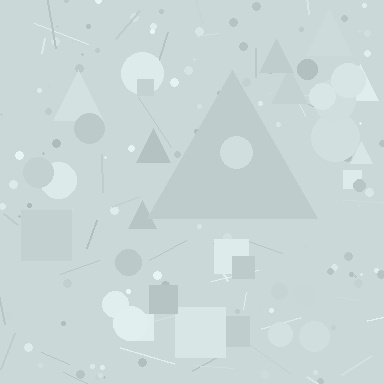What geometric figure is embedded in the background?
A triangle is embedded in the background.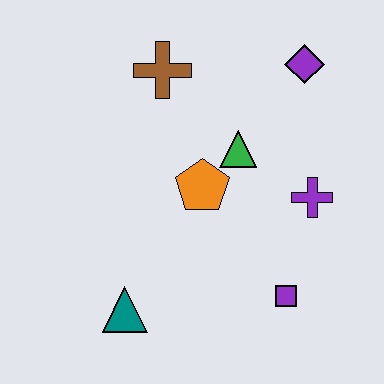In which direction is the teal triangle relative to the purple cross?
The teal triangle is to the left of the purple cross.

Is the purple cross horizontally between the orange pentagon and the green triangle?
No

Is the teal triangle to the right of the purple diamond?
No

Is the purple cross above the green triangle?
No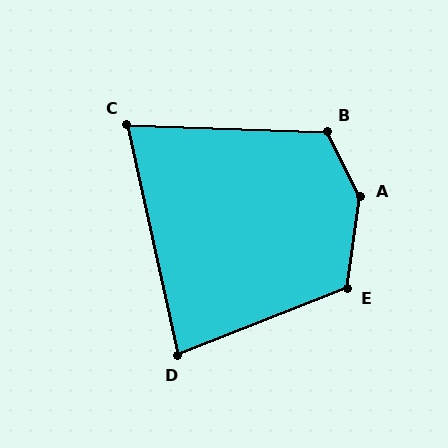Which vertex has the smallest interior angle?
C, at approximately 76 degrees.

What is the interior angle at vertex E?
Approximately 120 degrees (obtuse).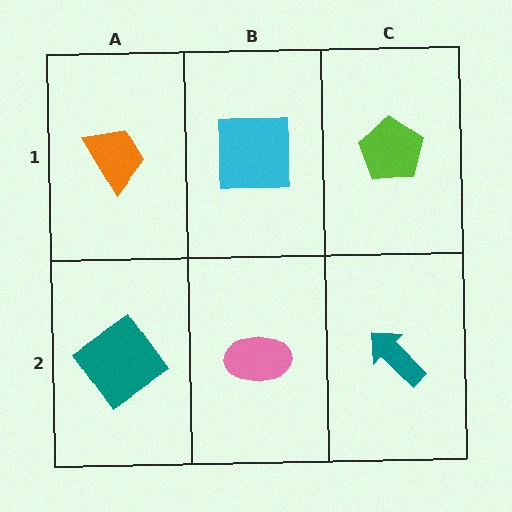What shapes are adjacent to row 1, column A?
A teal diamond (row 2, column A), a cyan square (row 1, column B).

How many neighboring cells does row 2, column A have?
2.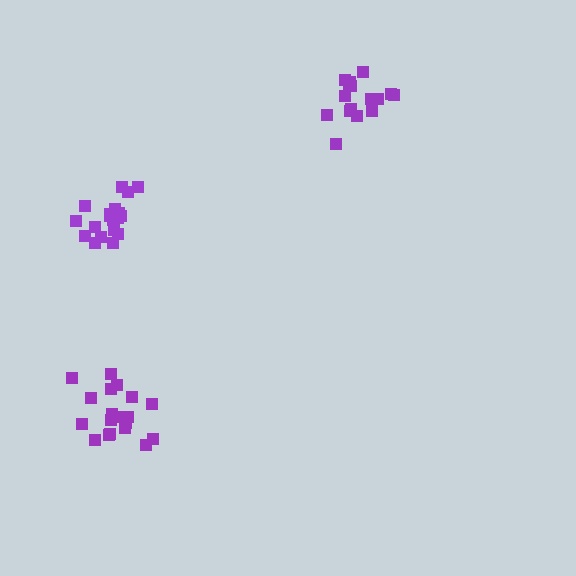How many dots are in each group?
Group 1: 19 dots, Group 2: 17 dots, Group 3: 19 dots (55 total).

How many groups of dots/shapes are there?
There are 3 groups.